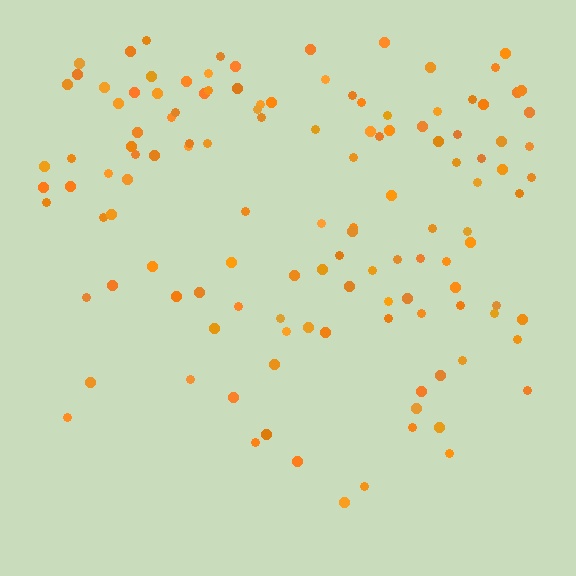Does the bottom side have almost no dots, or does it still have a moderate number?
Still a moderate number, just noticeably fewer than the top.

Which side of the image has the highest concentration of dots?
The top.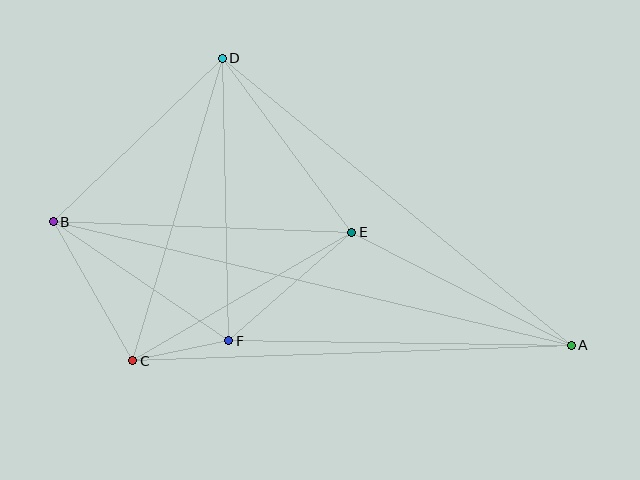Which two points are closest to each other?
Points C and F are closest to each other.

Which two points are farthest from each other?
Points A and B are farthest from each other.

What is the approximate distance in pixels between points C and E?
The distance between C and E is approximately 254 pixels.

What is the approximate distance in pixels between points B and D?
The distance between B and D is approximately 235 pixels.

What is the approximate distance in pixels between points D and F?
The distance between D and F is approximately 283 pixels.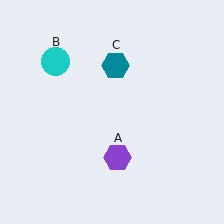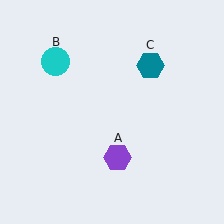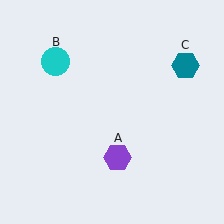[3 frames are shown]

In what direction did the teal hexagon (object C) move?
The teal hexagon (object C) moved right.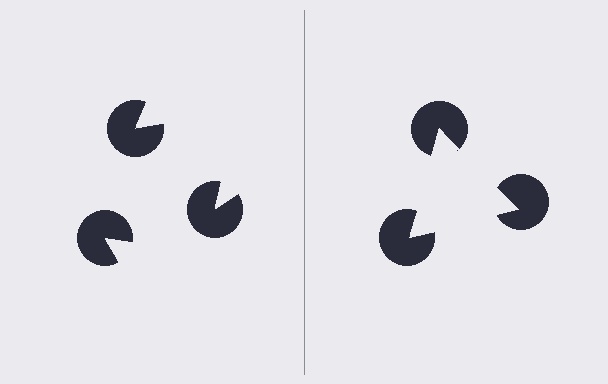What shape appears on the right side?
An illusory triangle.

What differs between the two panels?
The pac-man discs are positioned identically on both sides; only the wedge orientations differ. On the right they align to a triangle; on the left they are misaligned.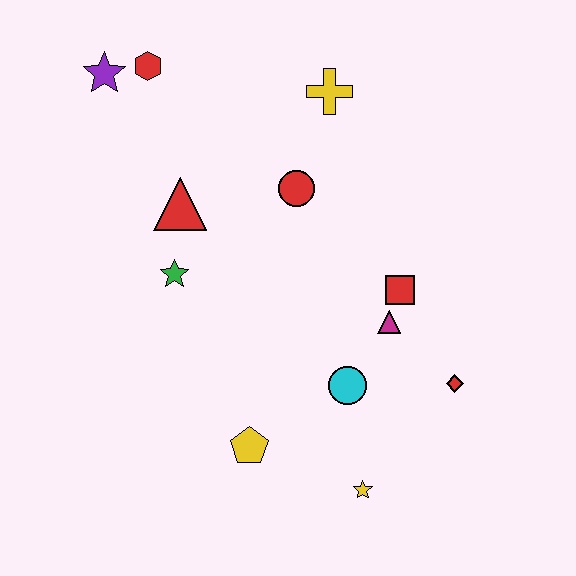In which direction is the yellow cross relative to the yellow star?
The yellow cross is above the yellow star.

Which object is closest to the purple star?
The red hexagon is closest to the purple star.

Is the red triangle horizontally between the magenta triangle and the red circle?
No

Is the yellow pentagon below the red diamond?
Yes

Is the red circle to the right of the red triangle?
Yes